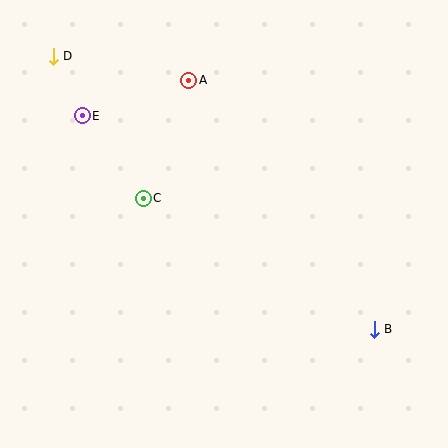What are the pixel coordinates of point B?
Point B is at (374, 329).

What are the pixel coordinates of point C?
Point C is at (143, 198).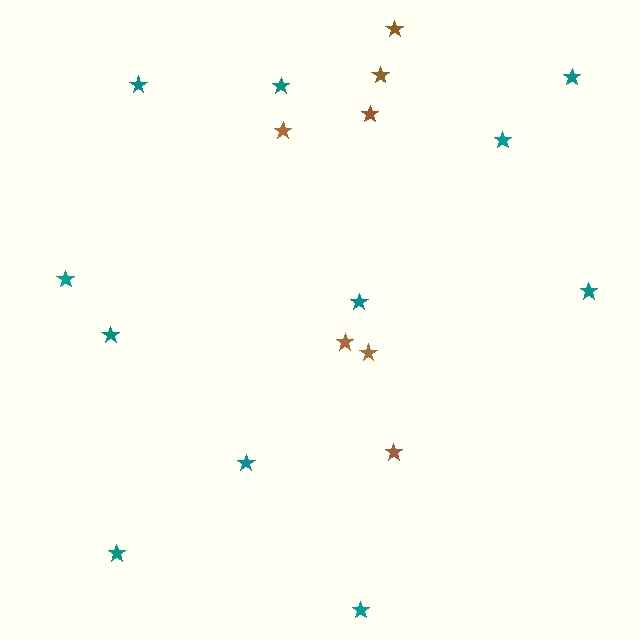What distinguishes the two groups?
There are 2 groups: one group of teal stars (11) and one group of brown stars (7).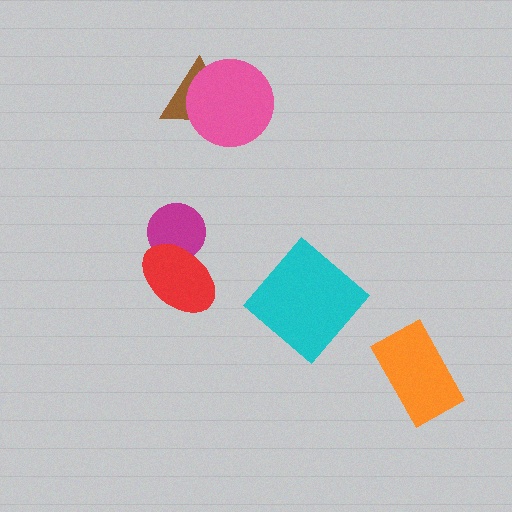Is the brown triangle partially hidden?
Yes, it is partially covered by another shape.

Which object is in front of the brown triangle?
The pink circle is in front of the brown triangle.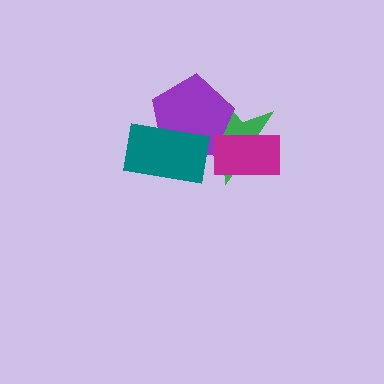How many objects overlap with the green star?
3 objects overlap with the green star.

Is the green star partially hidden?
Yes, it is partially covered by another shape.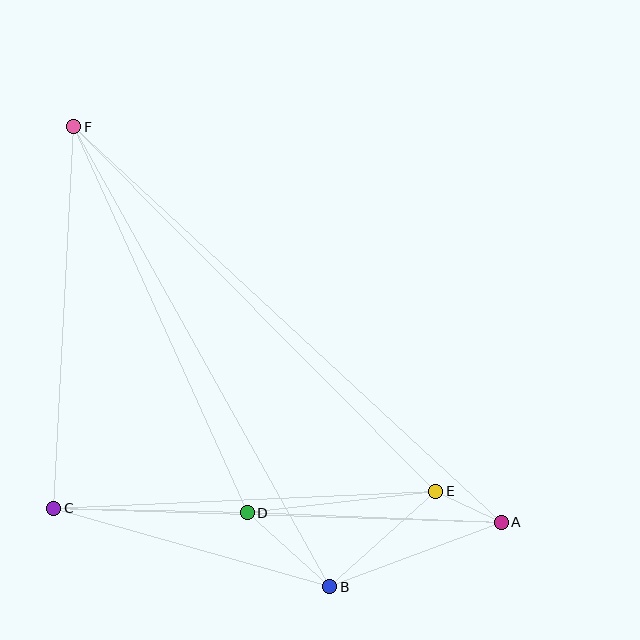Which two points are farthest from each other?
Points A and F are farthest from each other.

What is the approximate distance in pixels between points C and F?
The distance between C and F is approximately 382 pixels.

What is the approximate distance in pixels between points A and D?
The distance between A and D is approximately 254 pixels.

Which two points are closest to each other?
Points A and E are closest to each other.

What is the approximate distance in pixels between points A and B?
The distance between A and B is approximately 184 pixels.